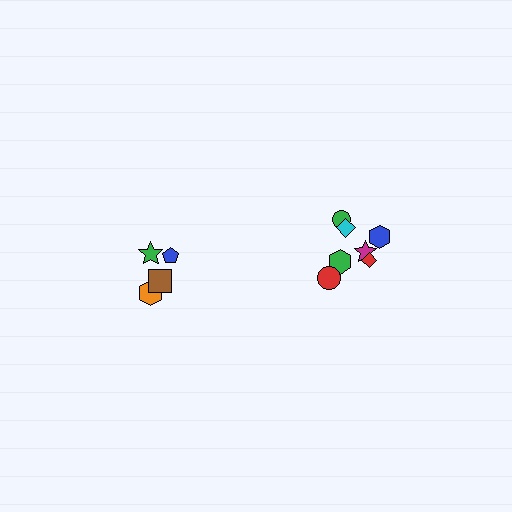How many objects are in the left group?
There are 4 objects.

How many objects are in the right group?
There are 7 objects.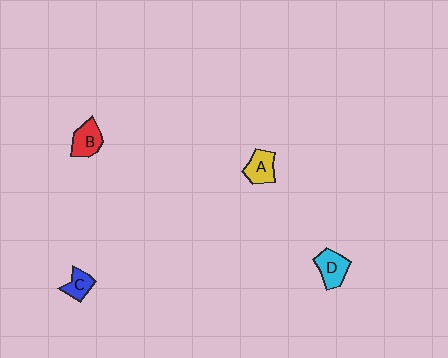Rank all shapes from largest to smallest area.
From largest to smallest: D (cyan), B (red), A (yellow), C (blue).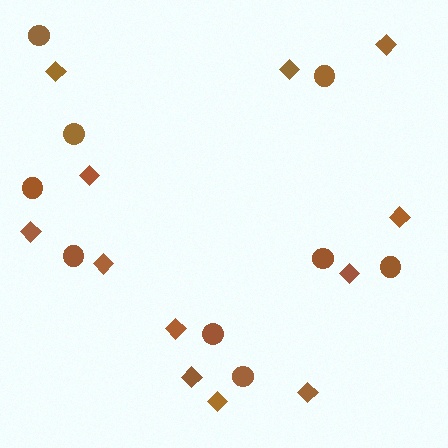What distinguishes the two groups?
There are 2 groups: one group of diamonds (12) and one group of circles (9).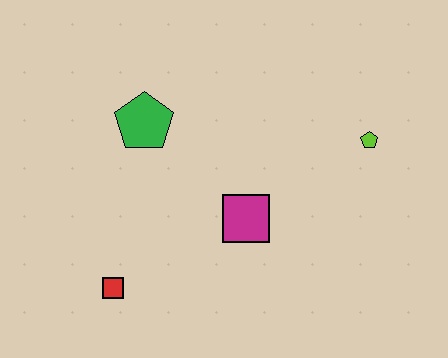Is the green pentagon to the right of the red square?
Yes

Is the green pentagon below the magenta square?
No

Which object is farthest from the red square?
The lime pentagon is farthest from the red square.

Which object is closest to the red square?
The magenta square is closest to the red square.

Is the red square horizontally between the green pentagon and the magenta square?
No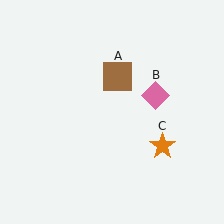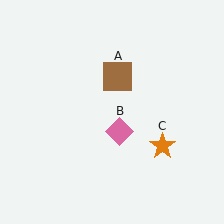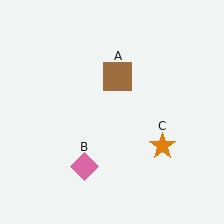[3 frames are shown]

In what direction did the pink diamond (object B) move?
The pink diamond (object B) moved down and to the left.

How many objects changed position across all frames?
1 object changed position: pink diamond (object B).